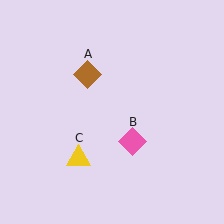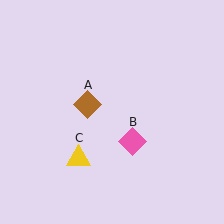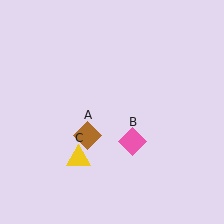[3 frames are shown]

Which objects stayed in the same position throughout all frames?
Pink diamond (object B) and yellow triangle (object C) remained stationary.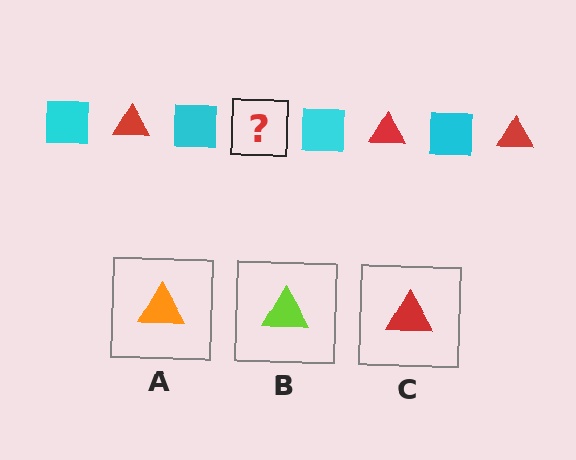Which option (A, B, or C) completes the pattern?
C.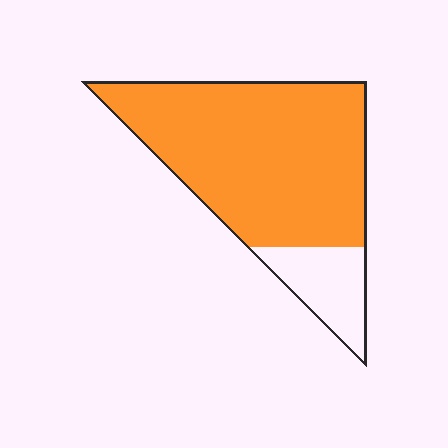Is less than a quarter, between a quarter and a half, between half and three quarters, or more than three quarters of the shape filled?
More than three quarters.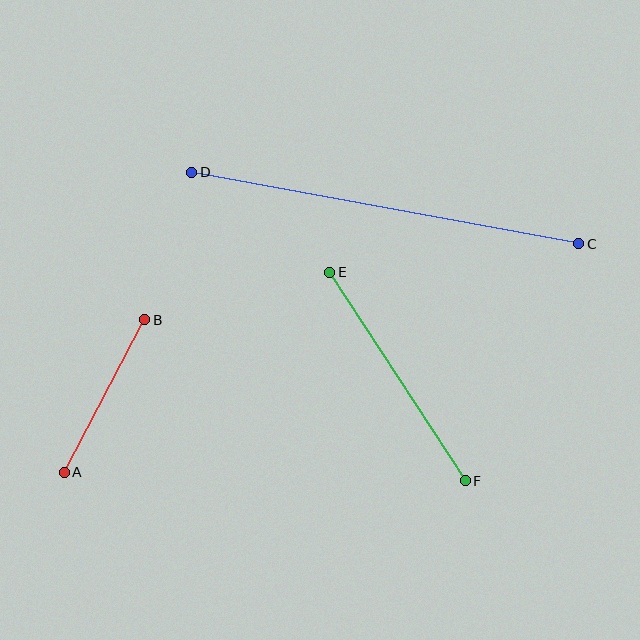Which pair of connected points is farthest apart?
Points C and D are farthest apart.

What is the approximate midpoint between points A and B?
The midpoint is at approximately (105, 396) pixels.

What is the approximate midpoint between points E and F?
The midpoint is at approximately (398, 376) pixels.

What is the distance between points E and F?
The distance is approximately 249 pixels.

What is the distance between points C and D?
The distance is approximately 393 pixels.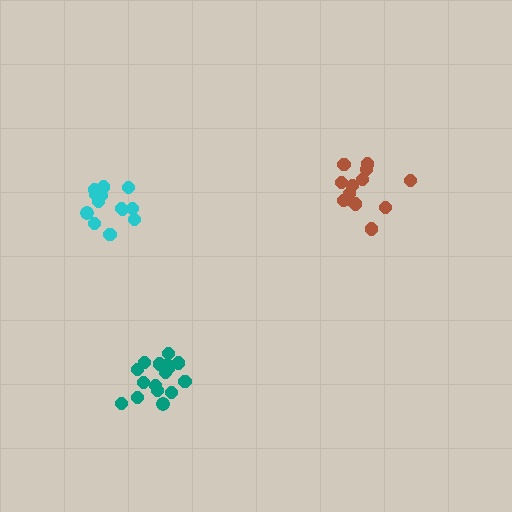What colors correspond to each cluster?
The clusters are colored: brown, teal, cyan.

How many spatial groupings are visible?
There are 3 spatial groupings.